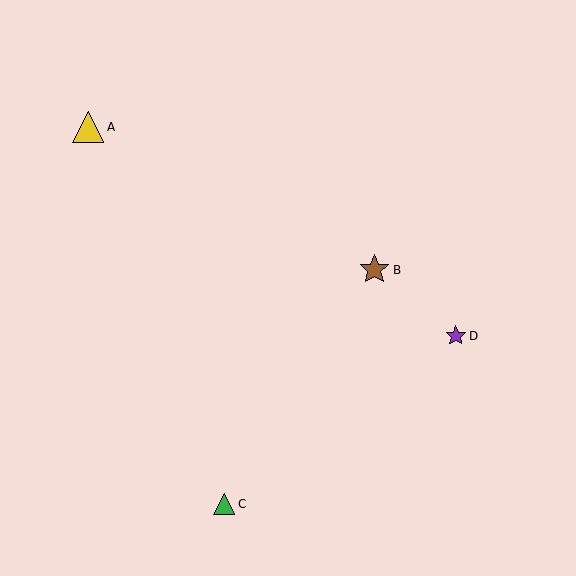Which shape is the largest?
The yellow triangle (labeled A) is the largest.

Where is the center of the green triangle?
The center of the green triangle is at (224, 504).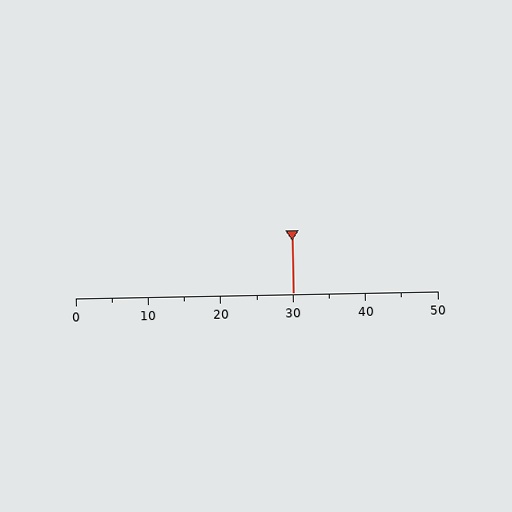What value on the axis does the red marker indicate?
The marker indicates approximately 30.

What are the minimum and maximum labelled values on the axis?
The axis runs from 0 to 50.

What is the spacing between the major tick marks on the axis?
The major ticks are spaced 10 apart.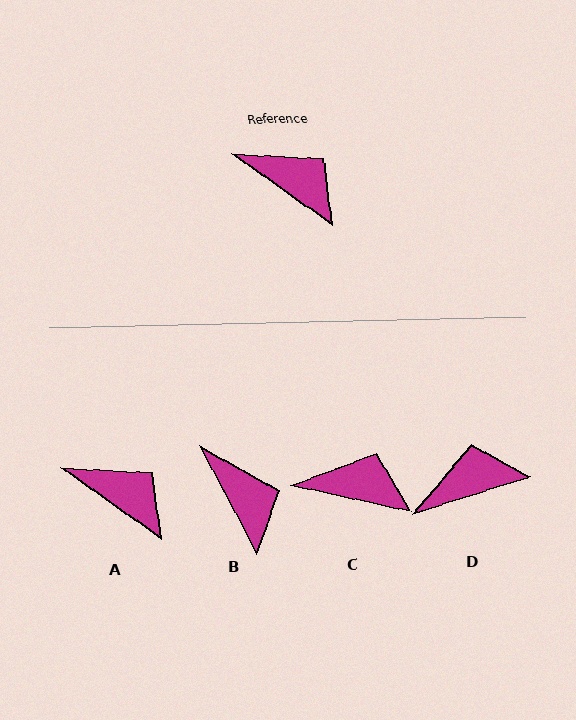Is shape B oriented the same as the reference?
No, it is off by about 27 degrees.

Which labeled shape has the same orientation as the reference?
A.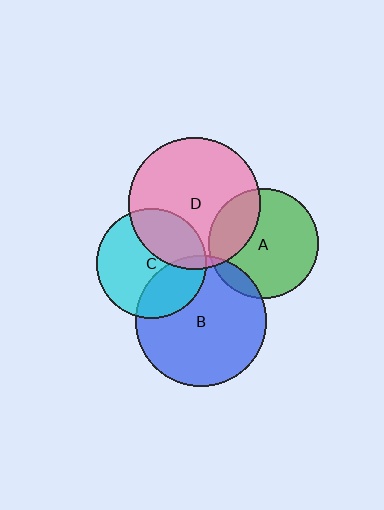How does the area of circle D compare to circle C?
Approximately 1.5 times.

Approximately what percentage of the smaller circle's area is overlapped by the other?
Approximately 10%.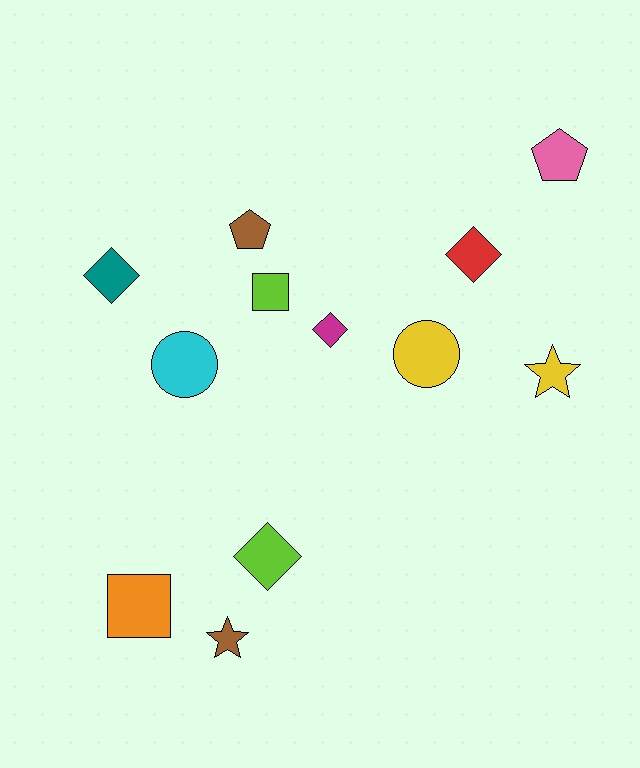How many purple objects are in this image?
There are no purple objects.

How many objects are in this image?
There are 12 objects.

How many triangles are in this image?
There are no triangles.